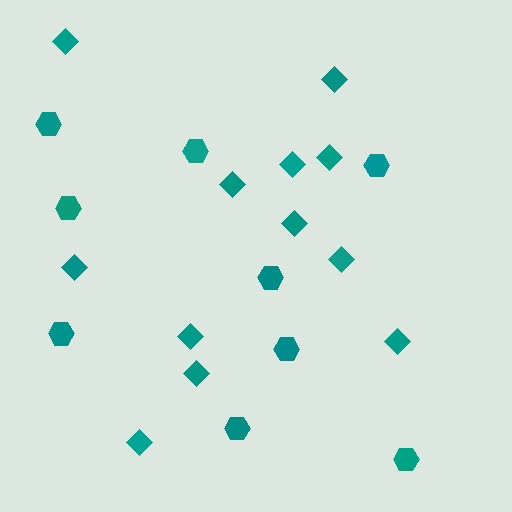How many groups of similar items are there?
There are 2 groups: one group of hexagons (9) and one group of diamonds (12).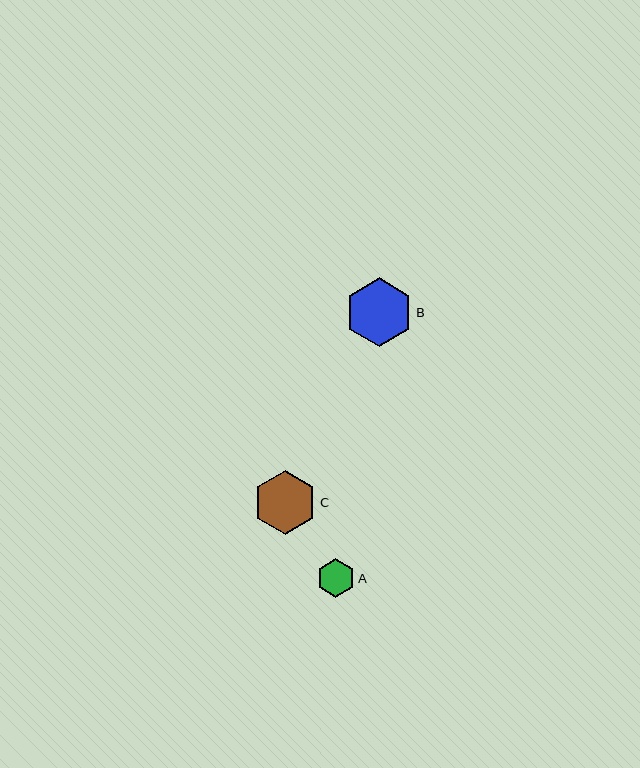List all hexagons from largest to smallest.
From largest to smallest: B, C, A.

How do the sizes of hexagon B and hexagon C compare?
Hexagon B and hexagon C are approximately the same size.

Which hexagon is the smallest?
Hexagon A is the smallest with a size of approximately 39 pixels.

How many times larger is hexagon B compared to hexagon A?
Hexagon B is approximately 1.8 times the size of hexagon A.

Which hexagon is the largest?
Hexagon B is the largest with a size of approximately 68 pixels.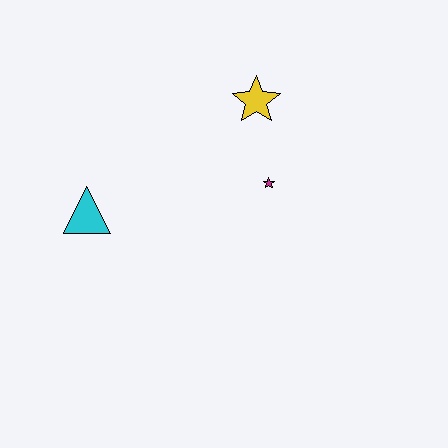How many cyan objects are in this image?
There is 1 cyan object.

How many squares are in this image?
There are no squares.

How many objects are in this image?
There are 3 objects.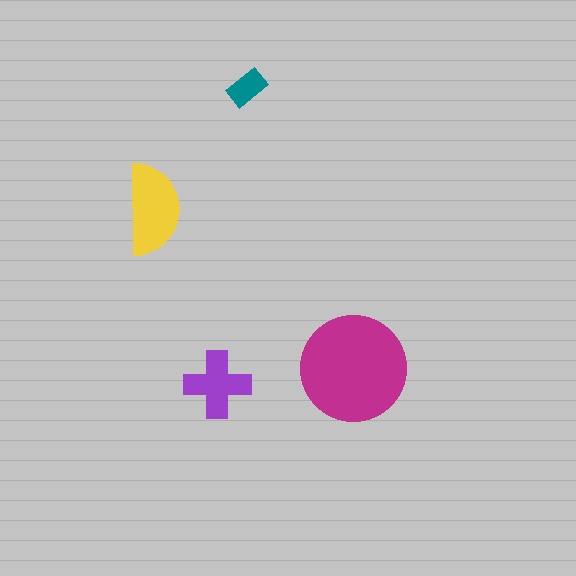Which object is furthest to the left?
The yellow semicircle is leftmost.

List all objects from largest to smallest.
The magenta circle, the yellow semicircle, the purple cross, the teal rectangle.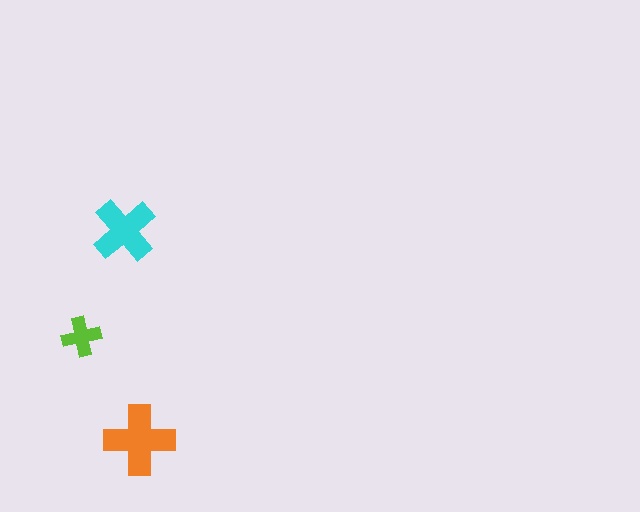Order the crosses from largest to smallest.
the orange one, the cyan one, the lime one.